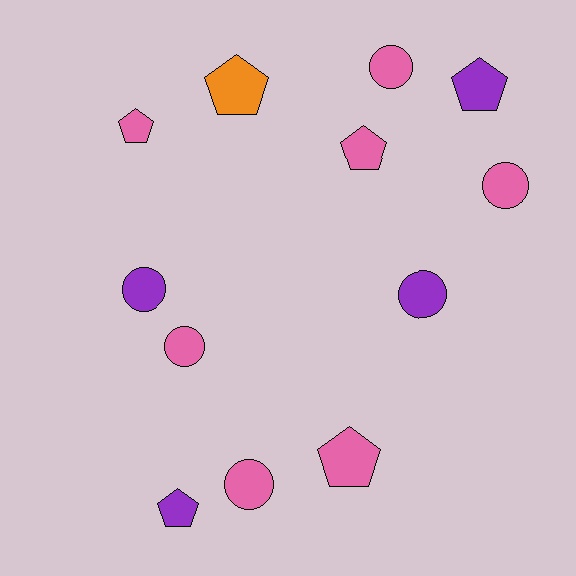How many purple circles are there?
There are 2 purple circles.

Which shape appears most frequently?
Pentagon, with 6 objects.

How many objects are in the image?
There are 12 objects.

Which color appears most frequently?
Pink, with 7 objects.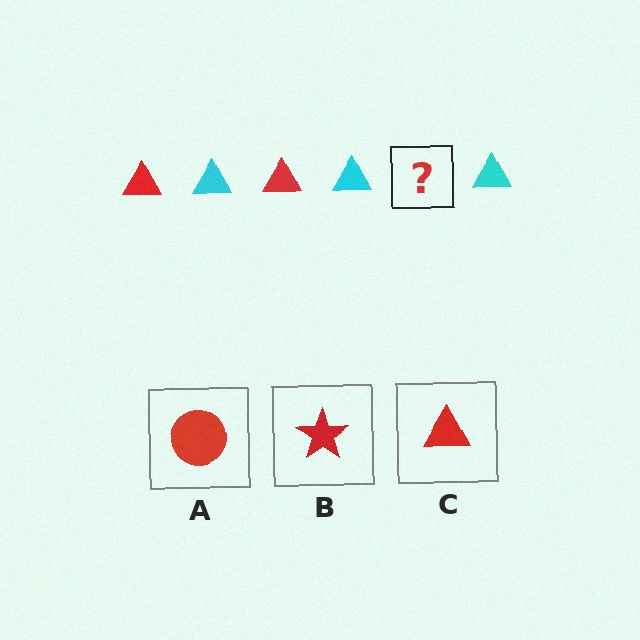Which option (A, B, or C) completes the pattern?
C.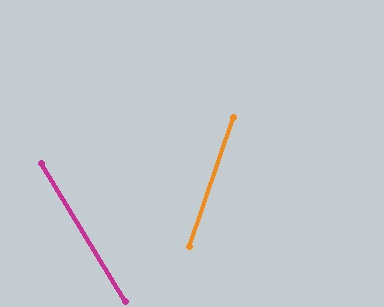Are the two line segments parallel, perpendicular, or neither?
Neither parallel nor perpendicular — they differ by about 50°.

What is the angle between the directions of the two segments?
Approximately 50 degrees.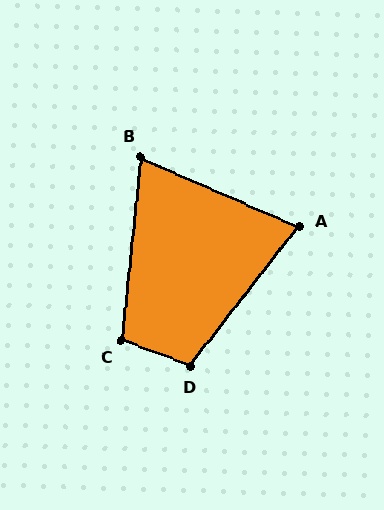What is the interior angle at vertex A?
Approximately 76 degrees (acute).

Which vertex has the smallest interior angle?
B, at approximately 72 degrees.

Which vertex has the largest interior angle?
D, at approximately 108 degrees.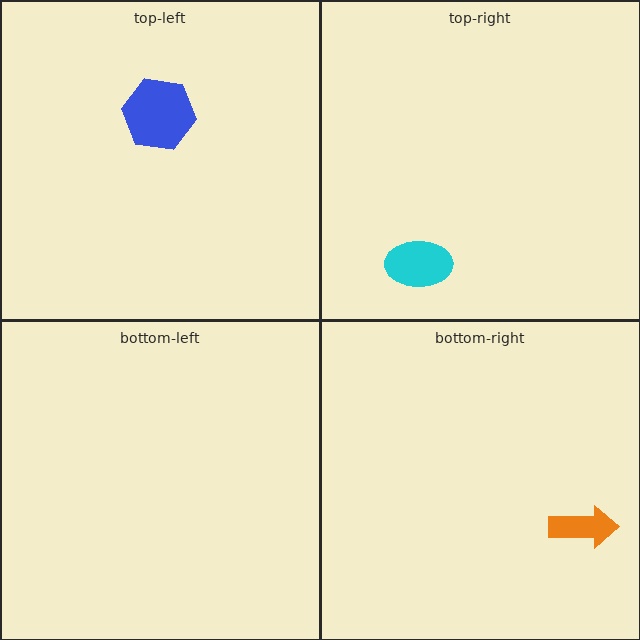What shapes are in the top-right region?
The cyan ellipse.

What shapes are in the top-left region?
The blue hexagon.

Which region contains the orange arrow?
The bottom-right region.